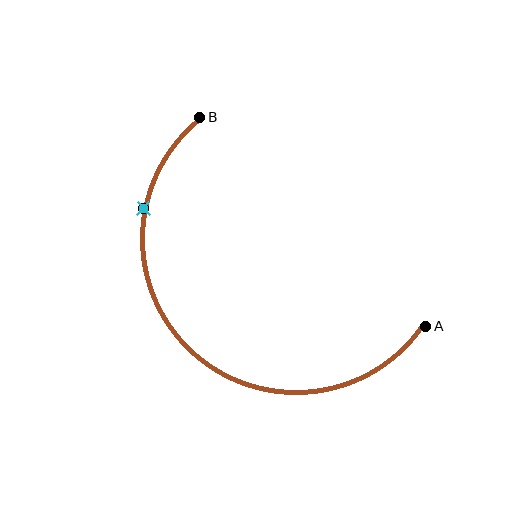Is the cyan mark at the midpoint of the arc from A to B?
No. The cyan mark lies on the arc but is closer to endpoint B. The arc midpoint would be at the point on the curve equidistant along the arc from both A and B.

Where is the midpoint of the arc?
The arc midpoint is the point on the curve farthest from the straight line joining A and B. It sits below and to the left of that line.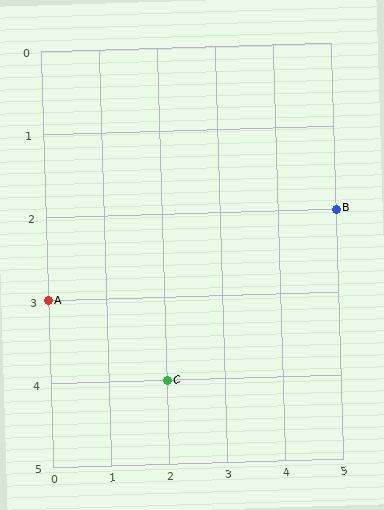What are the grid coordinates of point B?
Point B is at grid coordinates (5, 2).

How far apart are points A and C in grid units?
Points A and C are 2 columns and 1 row apart (about 2.2 grid units diagonally).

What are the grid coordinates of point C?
Point C is at grid coordinates (2, 4).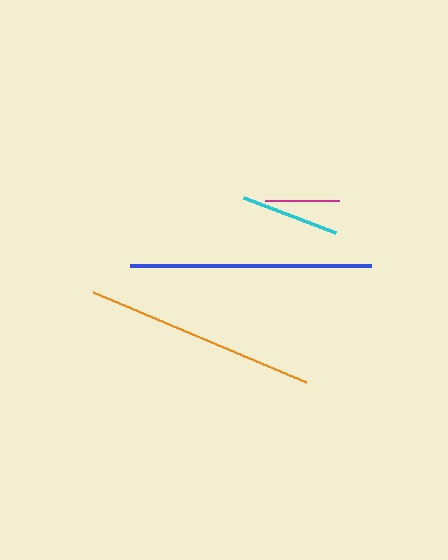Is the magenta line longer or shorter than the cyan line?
The cyan line is longer than the magenta line.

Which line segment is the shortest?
The magenta line is the shortest at approximately 74 pixels.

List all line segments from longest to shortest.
From longest to shortest: blue, orange, cyan, magenta.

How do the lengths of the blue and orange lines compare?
The blue and orange lines are approximately the same length.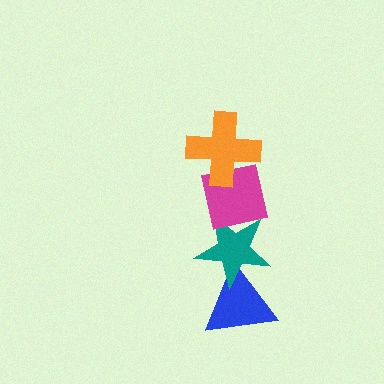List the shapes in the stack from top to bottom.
From top to bottom: the orange cross, the magenta square, the teal star, the blue triangle.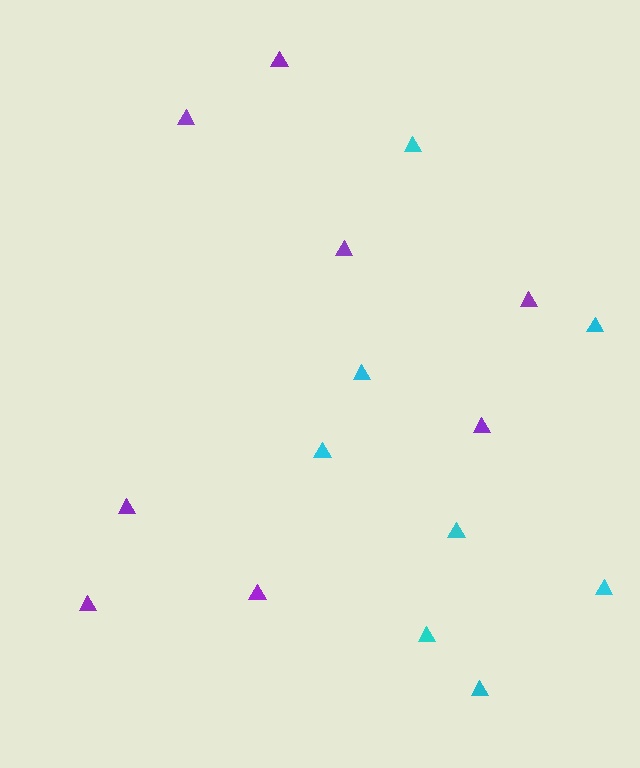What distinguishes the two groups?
There are 2 groups: one group of purple triangles (8) and one group of cyan triangles (8).